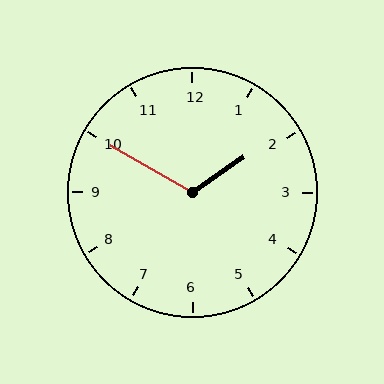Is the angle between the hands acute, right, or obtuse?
It is obtuse.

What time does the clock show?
1:50.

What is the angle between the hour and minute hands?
Approximately 115 degrees.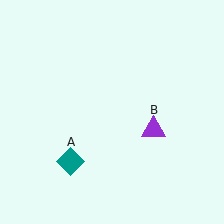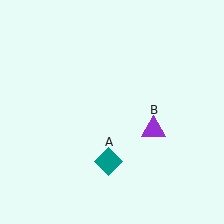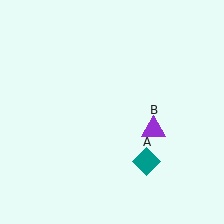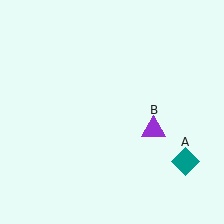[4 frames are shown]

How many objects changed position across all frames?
1 object changed position: teal diamond (object A).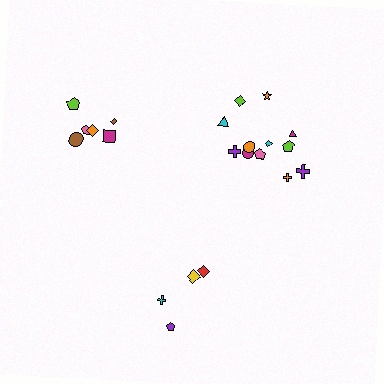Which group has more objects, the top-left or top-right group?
The top-right group.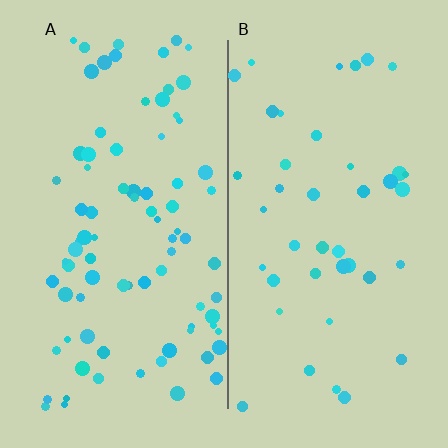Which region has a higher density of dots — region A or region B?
A (the left).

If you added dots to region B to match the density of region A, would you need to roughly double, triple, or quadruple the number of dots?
Approximately double.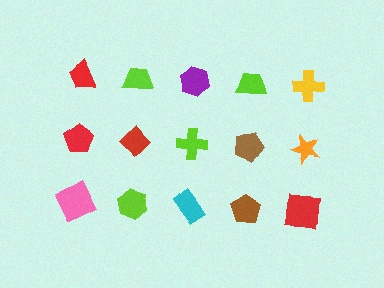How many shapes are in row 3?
5 shapes.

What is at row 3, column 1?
A pink square.